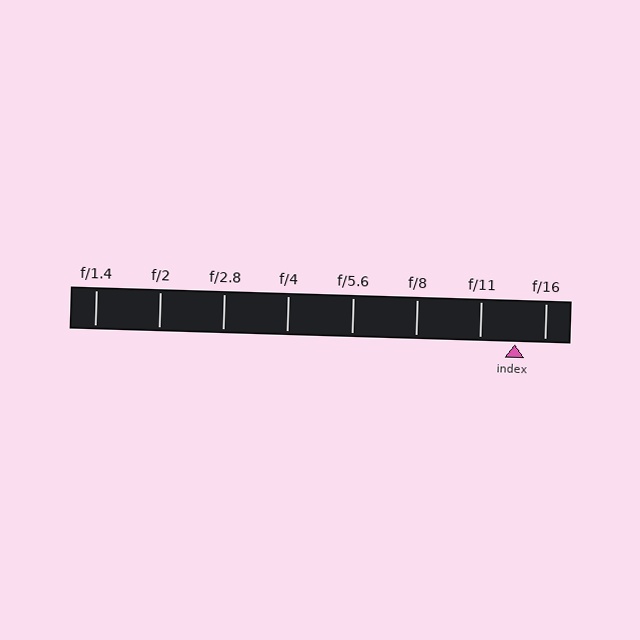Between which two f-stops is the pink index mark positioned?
The index mark is between f/11 and f/16.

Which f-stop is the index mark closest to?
The index mark is closest to f/16.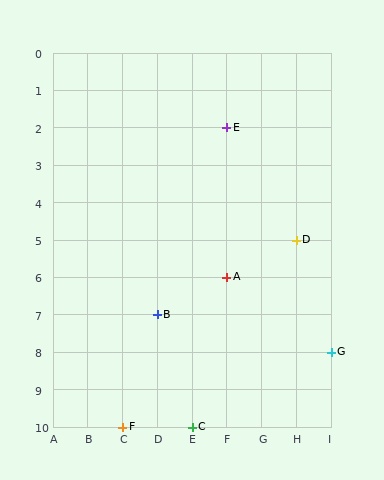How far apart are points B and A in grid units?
Points B and A are 2 columns and 1 row apart (about 2.2 grid units diagonally).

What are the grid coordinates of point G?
Point G is at grid coordinates (I, 8).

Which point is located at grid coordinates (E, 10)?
Point C is at (E, 10).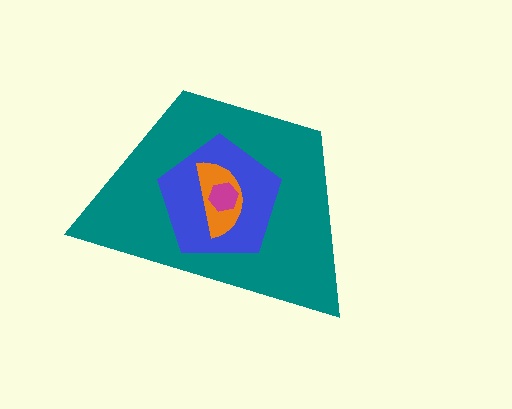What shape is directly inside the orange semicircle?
The magenta hexagon.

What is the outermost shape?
The teal trapezoid.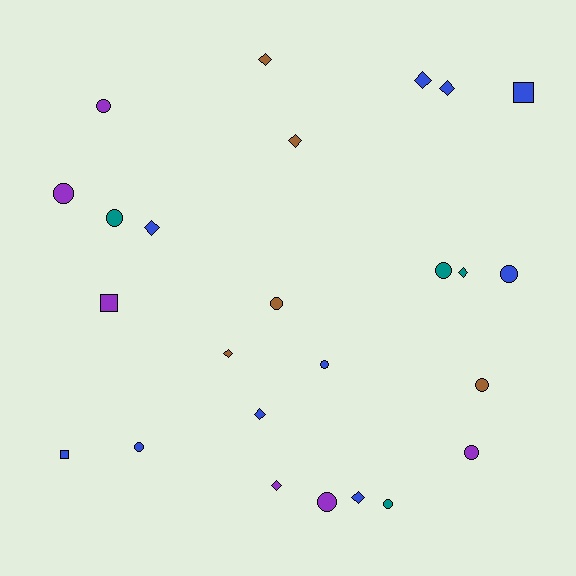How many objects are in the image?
There are 25 objects.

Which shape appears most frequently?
Circle, with 12 objects.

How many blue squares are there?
There are 2 blue squares.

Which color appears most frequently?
Blue, with 10 objects.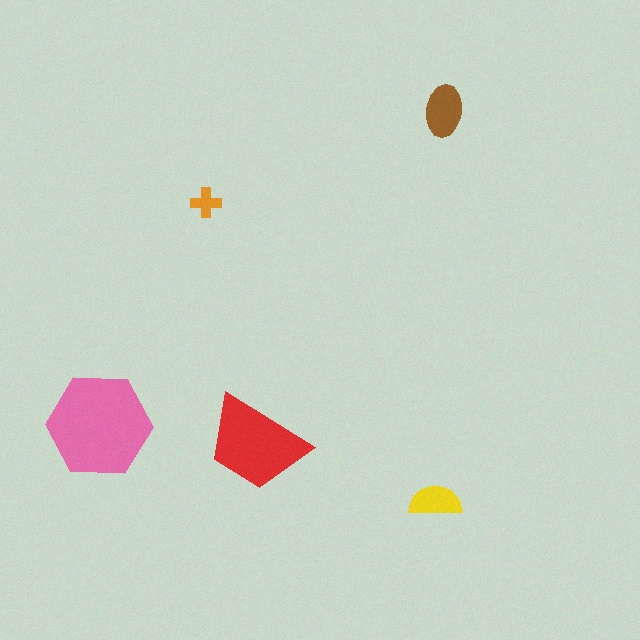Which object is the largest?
The pink hexagon.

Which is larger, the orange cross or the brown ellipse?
The brown ellipse.